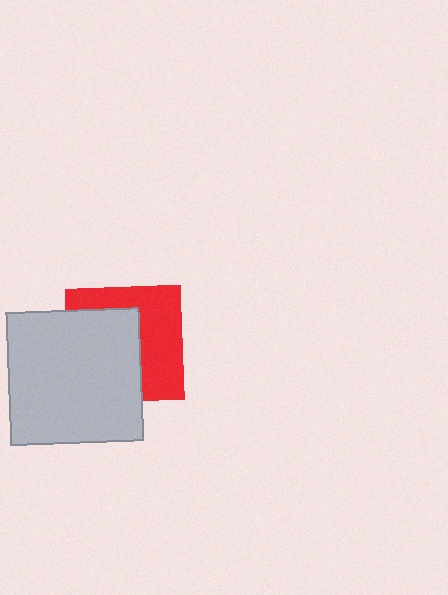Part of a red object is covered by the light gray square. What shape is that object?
It is a square.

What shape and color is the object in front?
The object in front is a light gray square.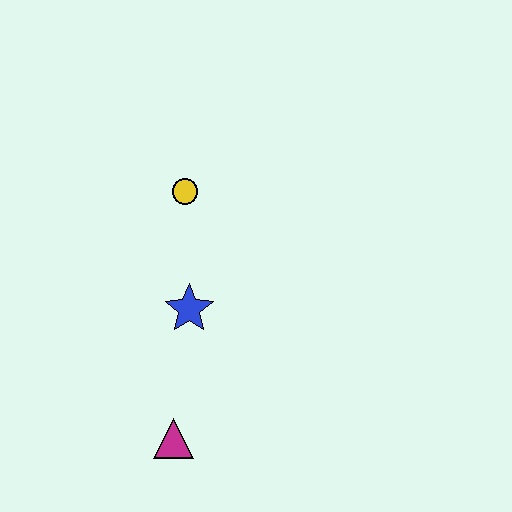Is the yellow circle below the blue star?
No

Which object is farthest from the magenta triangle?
The yellow circle is farthest from the magenta triangle.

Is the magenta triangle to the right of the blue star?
No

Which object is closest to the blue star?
The yellow circle is closest to the blue star.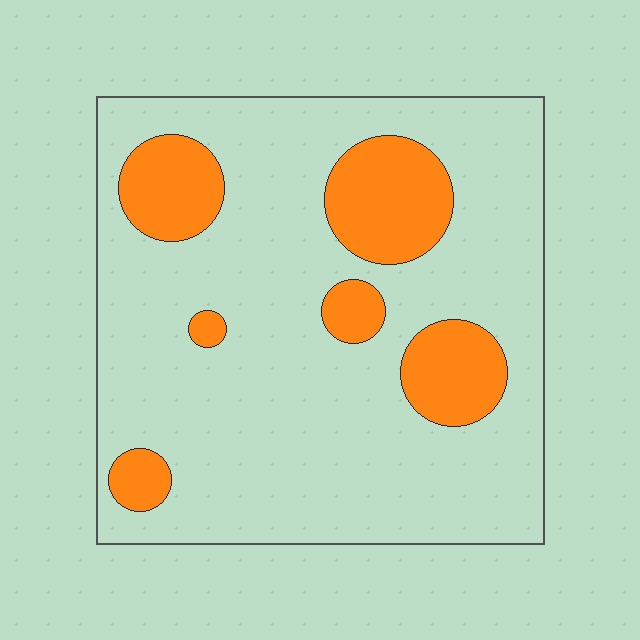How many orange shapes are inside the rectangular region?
6.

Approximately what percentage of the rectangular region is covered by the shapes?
Approximately 20%.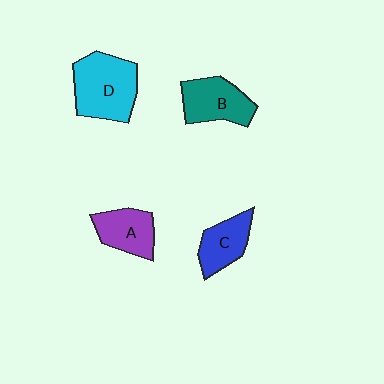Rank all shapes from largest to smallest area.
From largest to smallest: D (cyan), B (teal), A (purple), C (blue).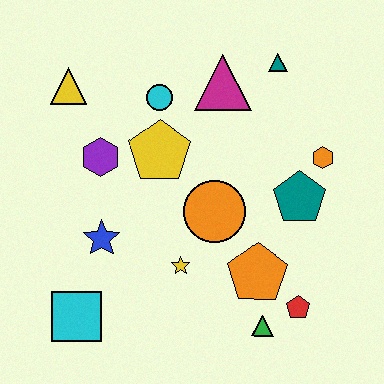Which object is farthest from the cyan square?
The teal triangle is farthest from the cyan square.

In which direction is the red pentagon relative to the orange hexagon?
The red pentagon is below the orange hexagon.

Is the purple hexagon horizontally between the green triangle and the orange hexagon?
No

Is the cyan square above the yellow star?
No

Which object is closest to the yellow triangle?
The purple hexagon is closest to the yellow triangle.